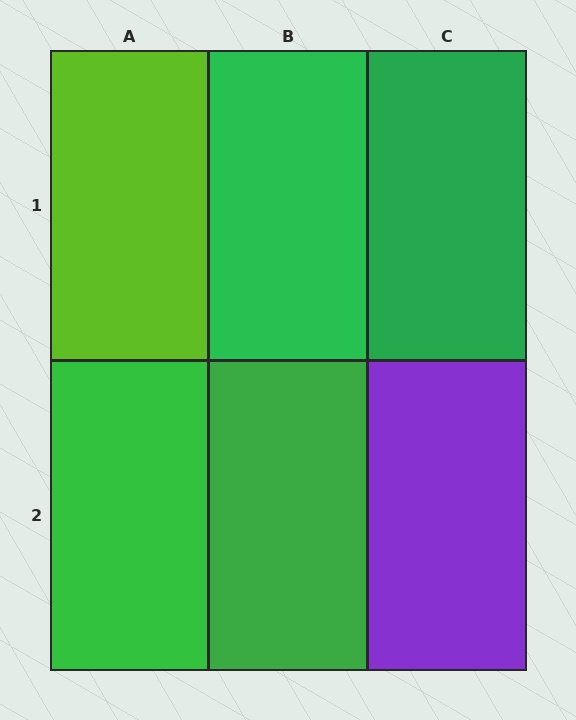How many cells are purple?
1 cell is purple.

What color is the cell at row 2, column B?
Green.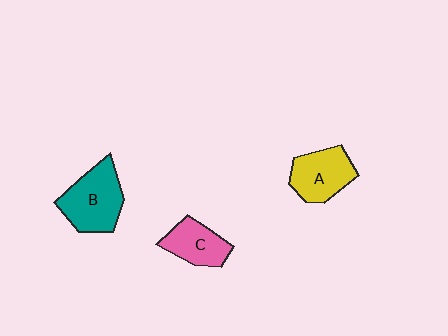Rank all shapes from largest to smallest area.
From largest to smallest: B (teal), A (yellow), C (pink).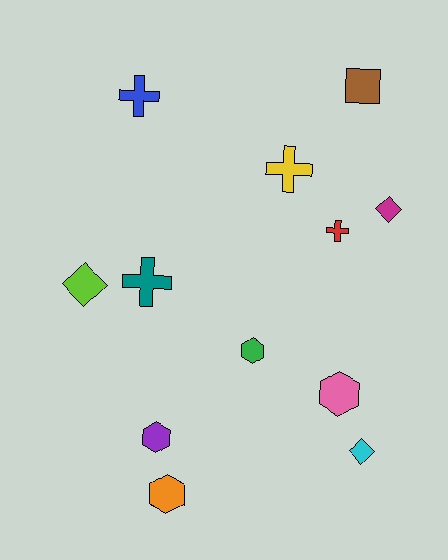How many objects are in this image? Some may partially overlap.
There are 12 objects.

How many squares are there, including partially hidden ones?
There is 1 square.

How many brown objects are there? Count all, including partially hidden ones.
There is 1 brown object.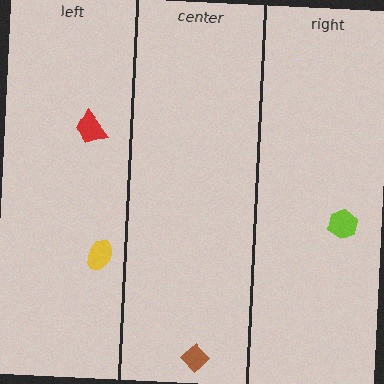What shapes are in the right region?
The lime hexagon.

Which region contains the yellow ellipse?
The left region.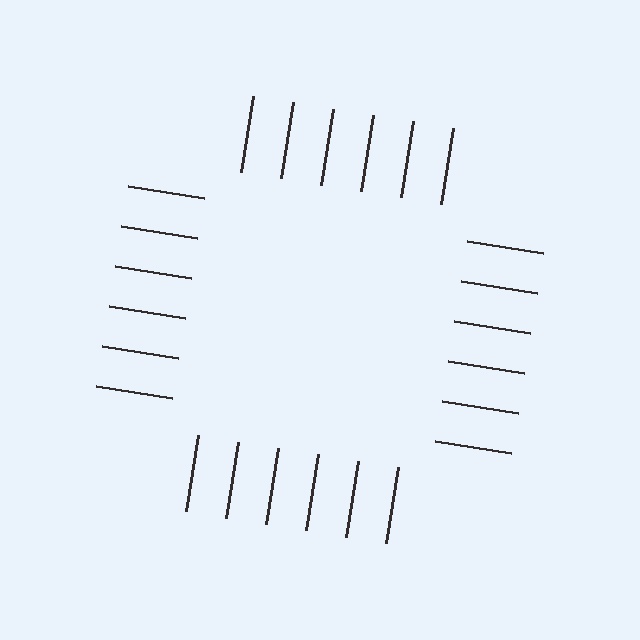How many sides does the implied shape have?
4 sides — the line-ends trace a square.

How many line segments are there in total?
24 — 6 along each of the 4 edges.